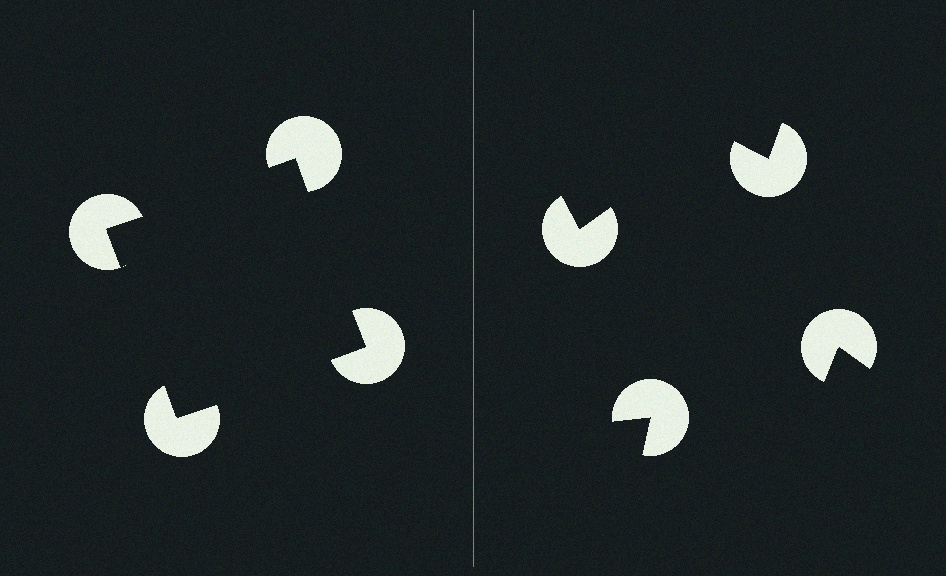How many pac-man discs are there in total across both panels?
8 — 4 on each side.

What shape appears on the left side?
An illusory square.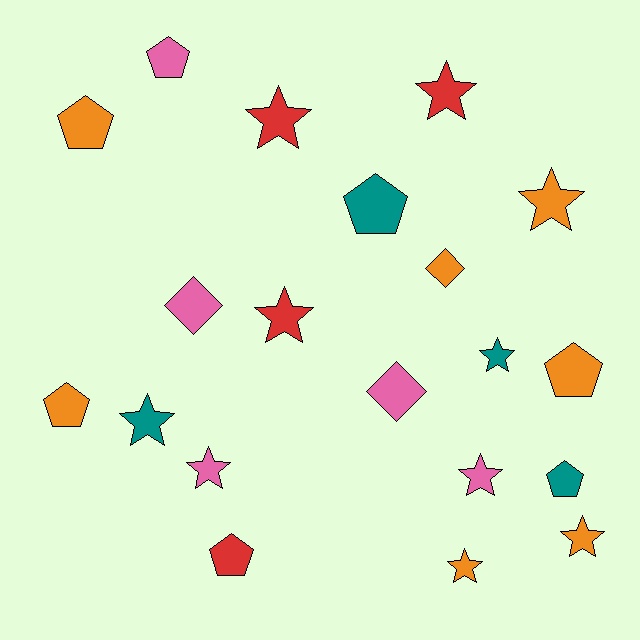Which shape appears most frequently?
Star, with 10 objects.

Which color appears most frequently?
Orange, with 7 objects.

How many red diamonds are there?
There are no red diamonds.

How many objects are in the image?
There are 20 objects.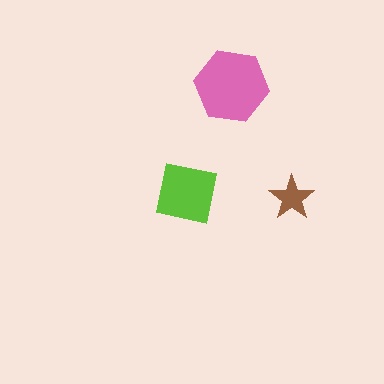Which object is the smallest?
The brown star.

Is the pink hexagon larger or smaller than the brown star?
Larger.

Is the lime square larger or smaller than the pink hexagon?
Smaller.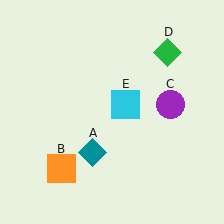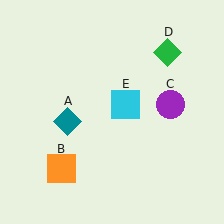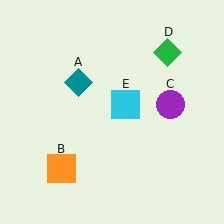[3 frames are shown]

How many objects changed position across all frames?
1 object changed position: teal diamond (object A).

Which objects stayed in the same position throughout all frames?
Orange square (object B) and purple circle (object C) and green diamond (object D) and cyan square (object E) remained stationary.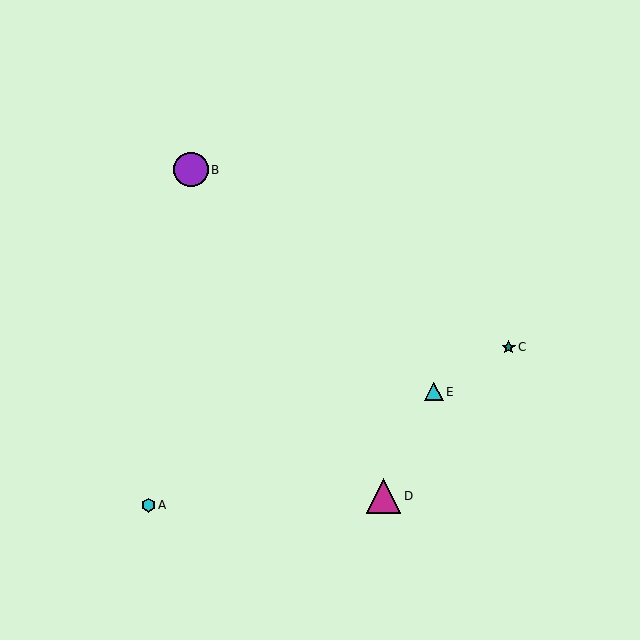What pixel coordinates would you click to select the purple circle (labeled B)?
Click at (191, 170) to select the purple circle B.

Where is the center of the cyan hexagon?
The center of the cyan hexagon is at (148, 505).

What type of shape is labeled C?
Shape C is a teal star.